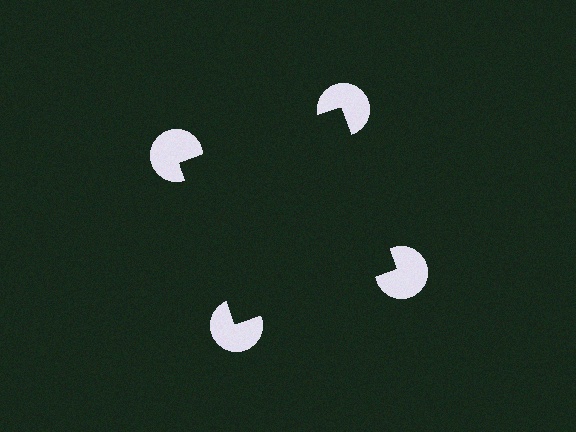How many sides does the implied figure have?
4 sides.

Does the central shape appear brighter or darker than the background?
It typically appears slightly darker than the background, even though no actual brightness change is drawn.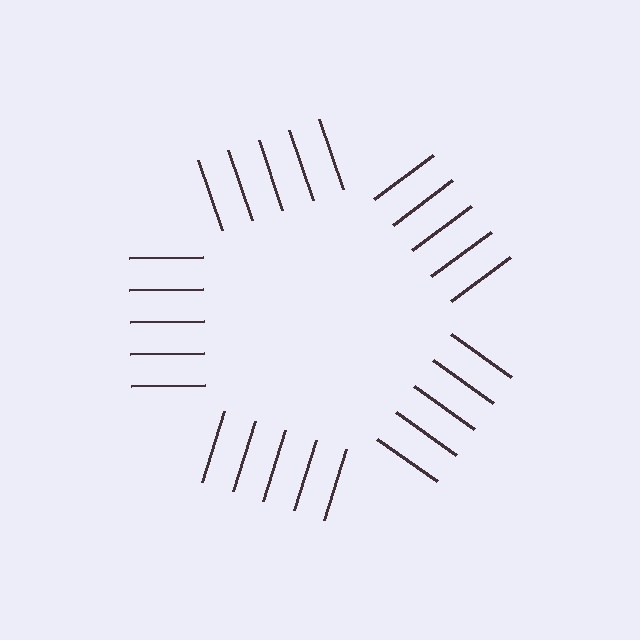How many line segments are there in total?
25 — 5 along each of the 5 edges.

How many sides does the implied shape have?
5 sides — the line-ends trace a pentagon.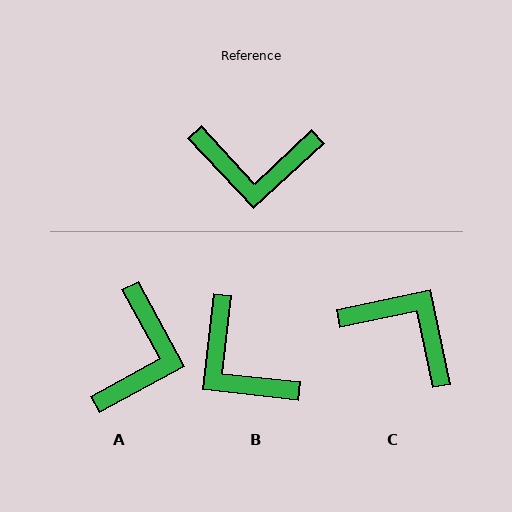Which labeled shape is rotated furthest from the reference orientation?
C, about 149 degrees away.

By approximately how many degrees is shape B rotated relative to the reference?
Approximately 49 degrees clockwise.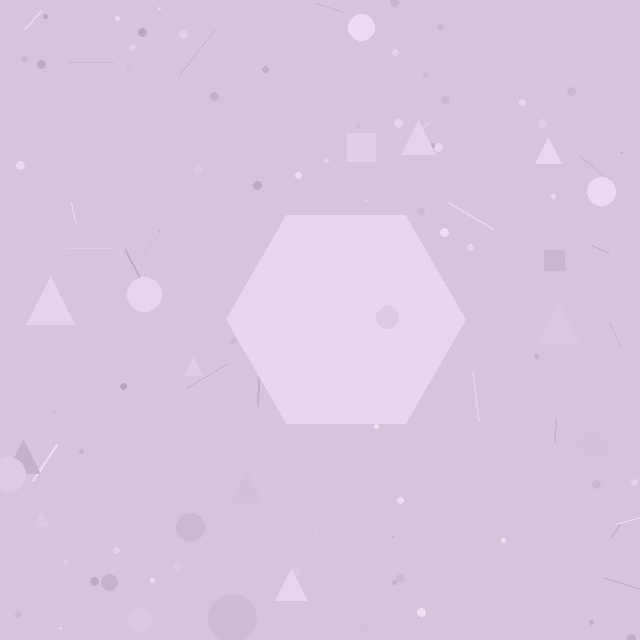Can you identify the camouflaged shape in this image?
The camouflaged shape is a hexagon.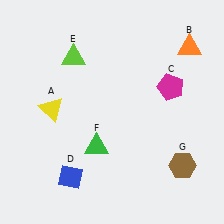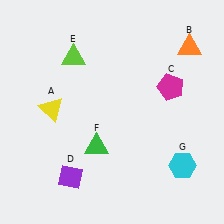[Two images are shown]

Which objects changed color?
D changed from blue to purple. G changed from brown to cyan.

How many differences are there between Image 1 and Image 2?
There are 2 differences between the two images.